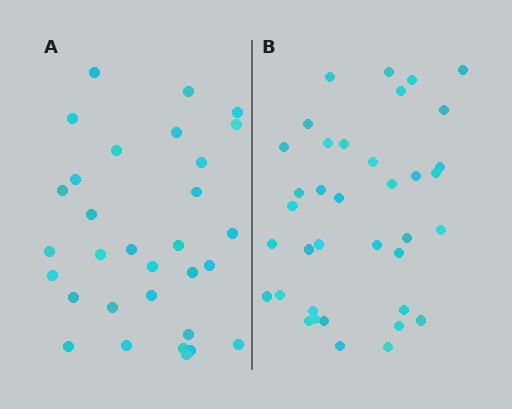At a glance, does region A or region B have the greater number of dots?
Region B (the right region) has more dots.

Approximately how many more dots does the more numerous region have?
Region B has about 6 more dots than region A.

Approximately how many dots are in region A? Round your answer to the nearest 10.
About 30 dots. (The exact count is 31, which rounds to 30.)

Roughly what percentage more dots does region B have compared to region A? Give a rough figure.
About 20% more.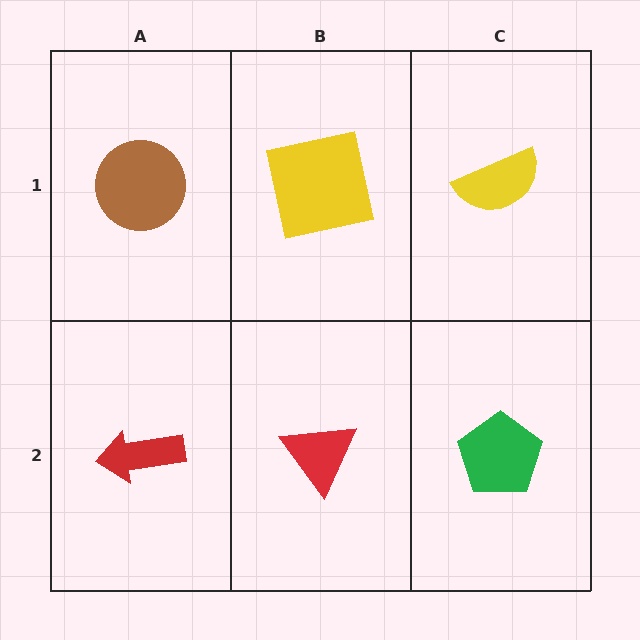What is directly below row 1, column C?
A green pentagon.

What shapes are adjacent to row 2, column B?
A yellow square (row 1, column B), a red arrow (row 2, column A), a green pentagon (row 2, column C).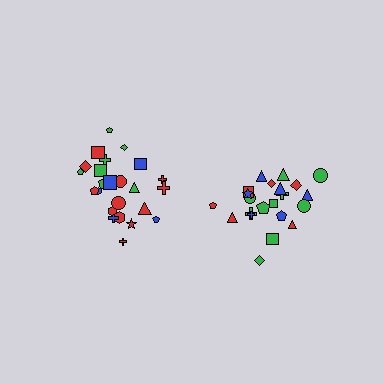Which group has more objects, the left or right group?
The left group.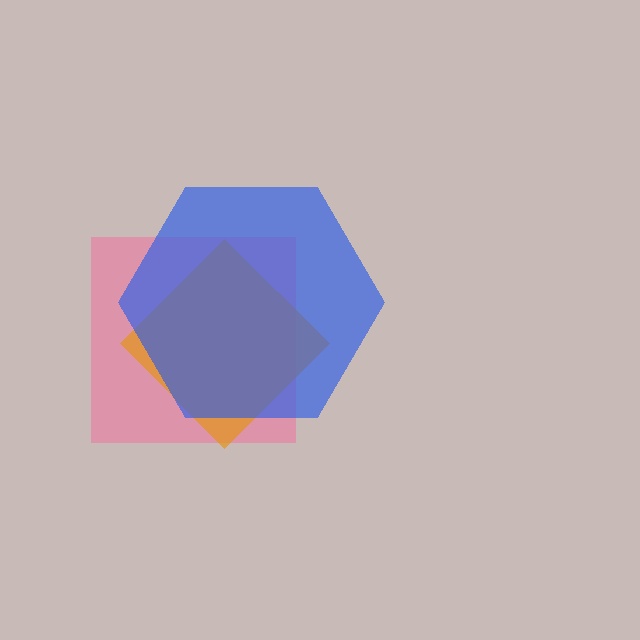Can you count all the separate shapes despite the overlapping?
Yes, there are 3 separate shapes.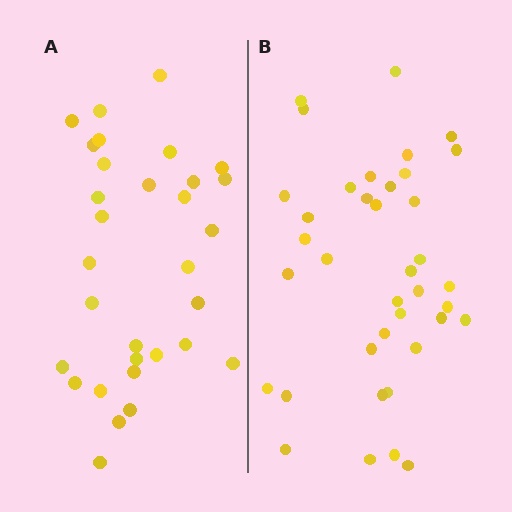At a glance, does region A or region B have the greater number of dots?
Region B (the right region) has more dots.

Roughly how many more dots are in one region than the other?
Region B has roughly 8 or so more dots than region A.